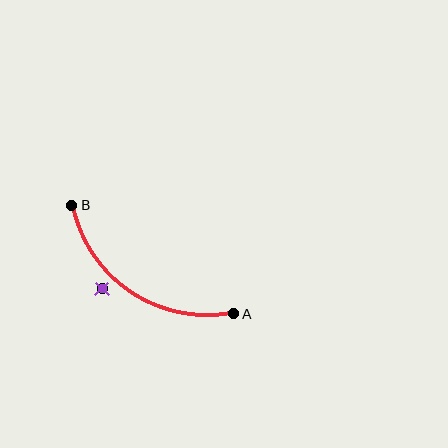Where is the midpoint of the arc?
The arc midpoint is the point on the curve farthest from the straight line joining A and B. It sits below and to the left of that line.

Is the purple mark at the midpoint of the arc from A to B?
No — the purple mark does not lie on the arc at all. It sits slightly outside the curve.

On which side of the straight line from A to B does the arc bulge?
The arc bulges below and to the left of the straight line connecting A and B.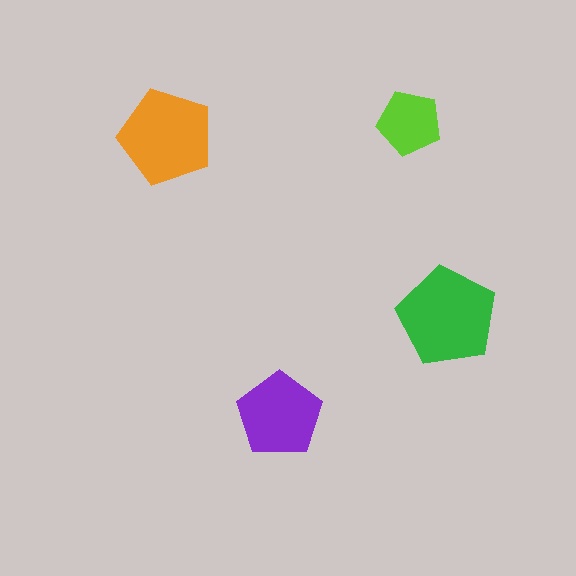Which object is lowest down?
The purple pentagon is bottommost.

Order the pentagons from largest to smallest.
the green one, the orange one, the purple one, the lime one.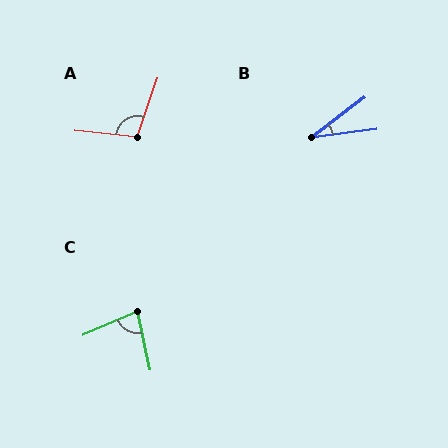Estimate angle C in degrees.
Approximately 79 degrees.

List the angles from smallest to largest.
B (30°), C (79°), A (102°).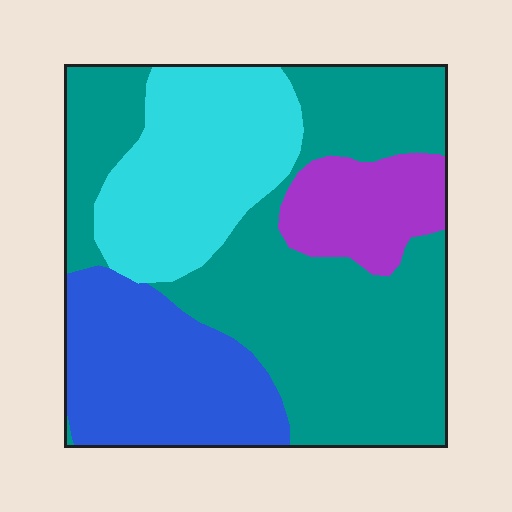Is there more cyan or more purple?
Cyan.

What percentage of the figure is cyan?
Cyan takes up less than a quarter of the figure.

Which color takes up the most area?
Teal, at roughly 45%.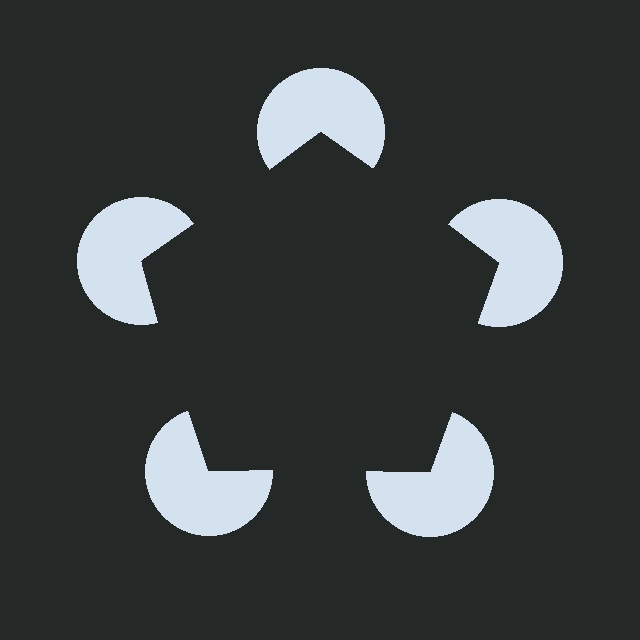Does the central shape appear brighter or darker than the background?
It typically appears slightly darker than the background, even though no actual brightness change is drawn.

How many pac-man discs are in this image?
There are 5 — one at each vertex of the illusory pentagon.